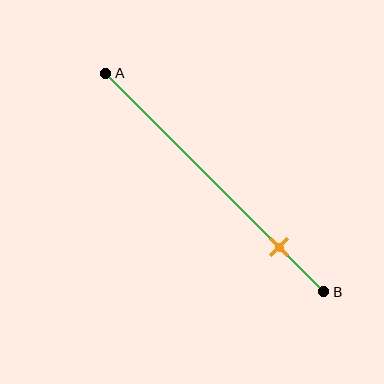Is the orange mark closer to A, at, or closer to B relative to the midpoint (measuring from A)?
The orange mark is closer to point B than the midpoint of segment AB.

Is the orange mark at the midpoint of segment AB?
No, the mark is at about 80% from A, not at the 50% midpoint.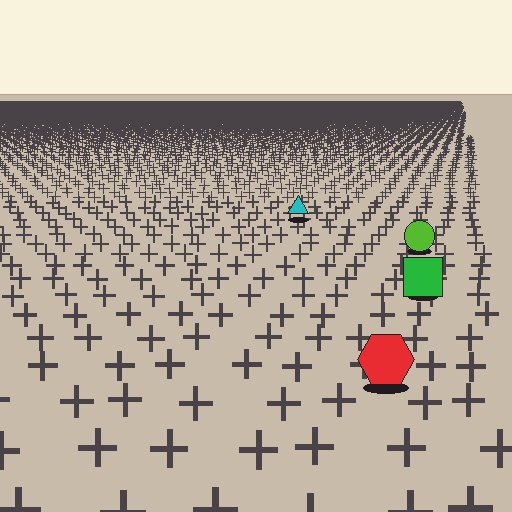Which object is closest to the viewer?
The red hexagon is closest. The texture marks near it are larger and more spread out.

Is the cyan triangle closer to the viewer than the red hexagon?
No. The red hexagon is closer — you can tell from the texture gradient: the ground texture is coarser near it.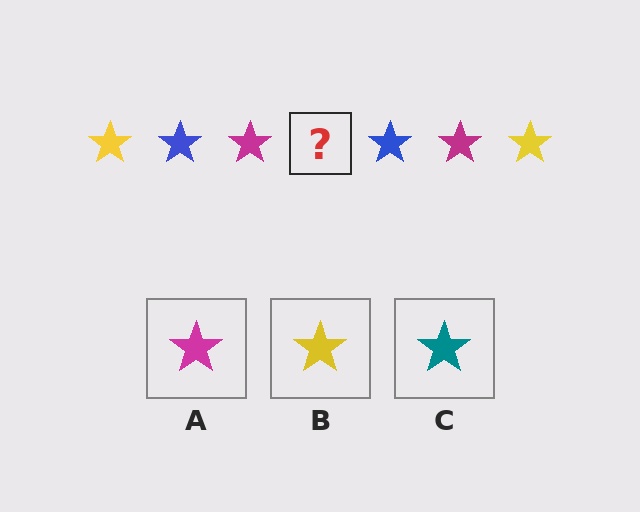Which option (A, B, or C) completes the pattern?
B.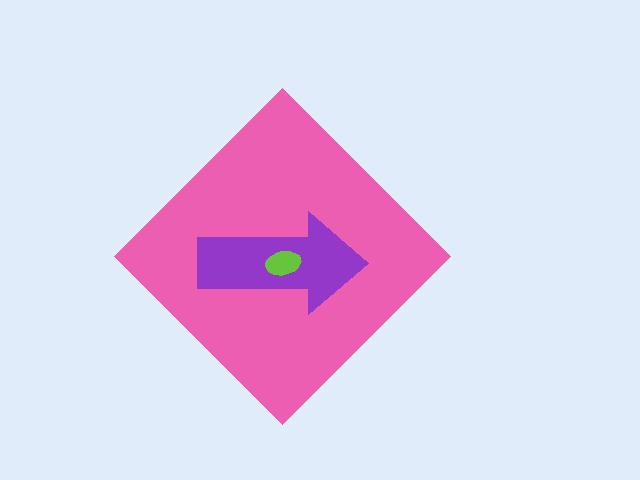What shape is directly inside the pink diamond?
The purple arrow.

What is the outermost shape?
The pink diamond.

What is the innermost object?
The lime ellipse.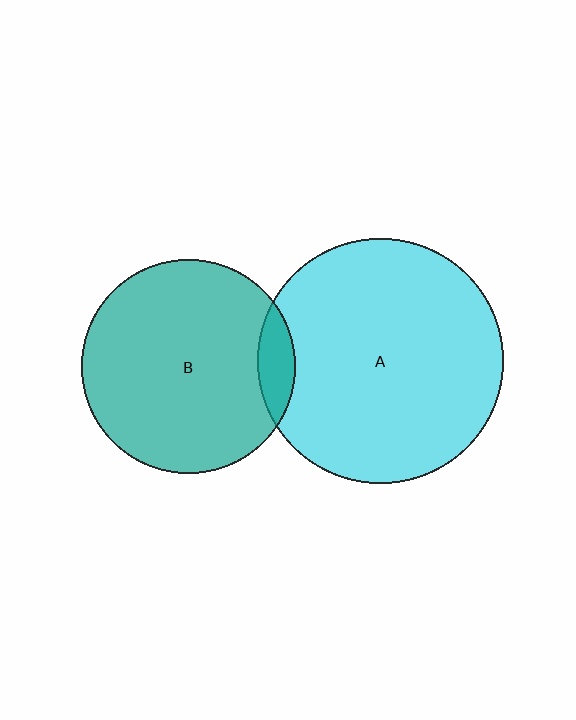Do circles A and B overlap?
Yes.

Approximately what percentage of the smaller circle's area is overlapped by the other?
Approximately 10%.